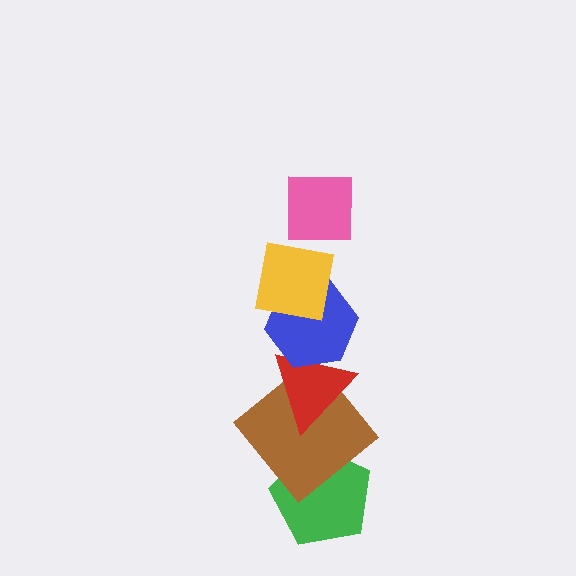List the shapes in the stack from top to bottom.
From top to bottom: the pink square, the yellow square, the blue hexagon, the red triangle, the brown diamond, the green pentagon.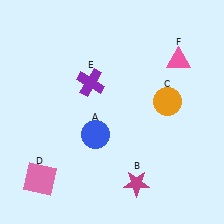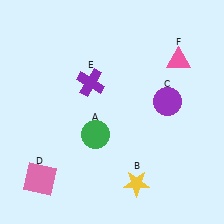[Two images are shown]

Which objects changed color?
A changed from blue to green. B changed from magenta to yellow. C changed from orange to purple.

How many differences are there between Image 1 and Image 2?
There are 3 differences between the two images.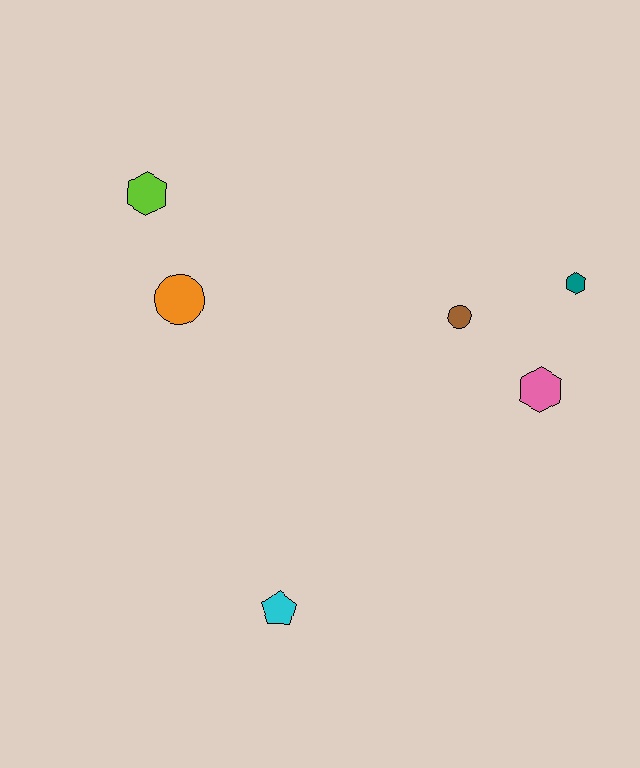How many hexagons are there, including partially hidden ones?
There are 3 hexagons.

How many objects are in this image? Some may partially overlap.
There are 6 objects.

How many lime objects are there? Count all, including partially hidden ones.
There is 1 lime object.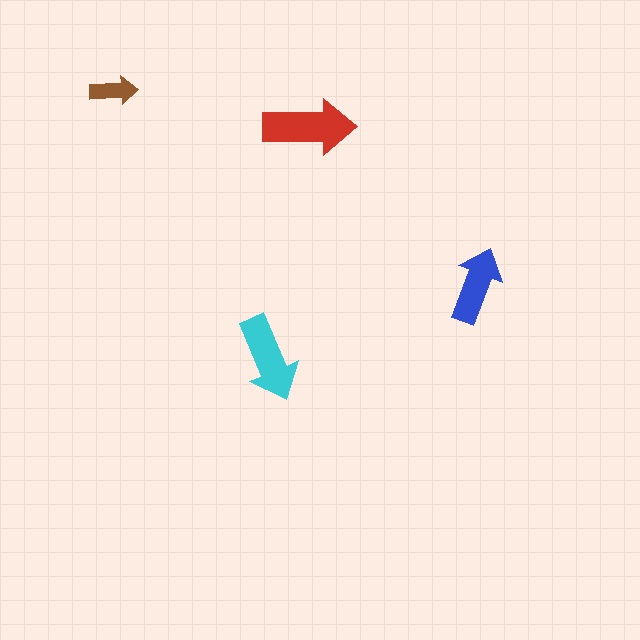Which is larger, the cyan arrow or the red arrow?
The red one.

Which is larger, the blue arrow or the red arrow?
The red one.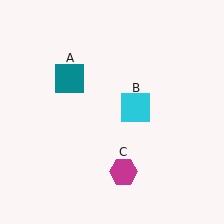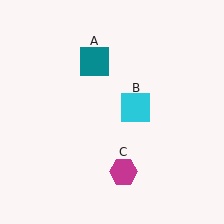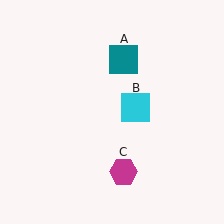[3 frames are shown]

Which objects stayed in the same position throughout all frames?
Cyan square (object B) and magenta hexagon (object C) remained stationary.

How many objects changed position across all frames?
1 object changed position: teal square (object A).